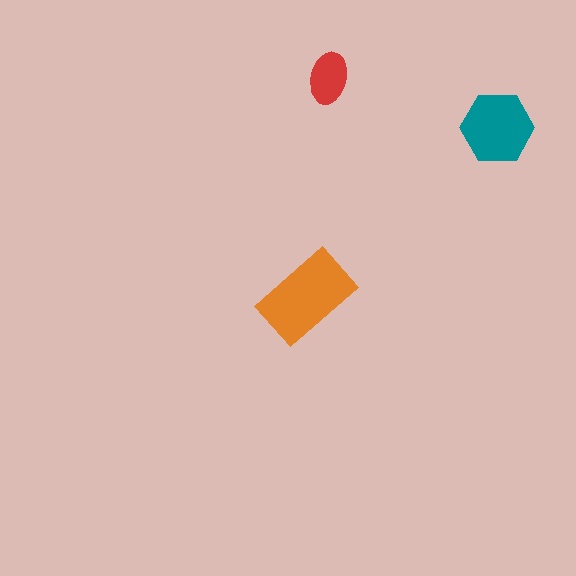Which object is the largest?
The orange rectangle.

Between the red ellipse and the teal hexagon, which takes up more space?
The teal hexagon.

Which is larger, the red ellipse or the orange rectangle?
The orange rectangle.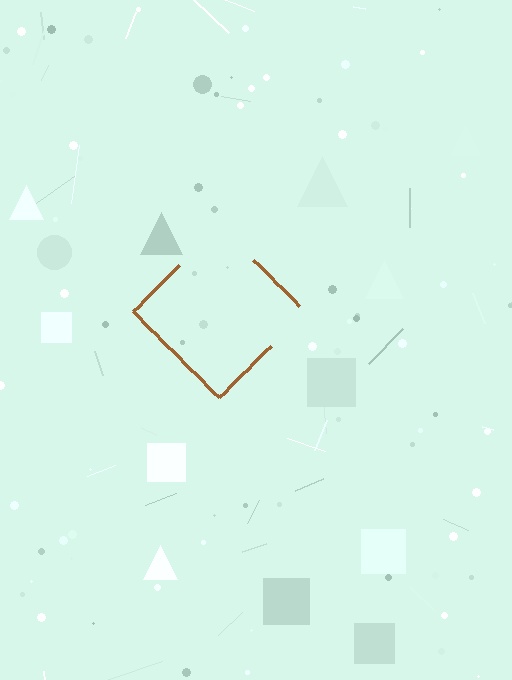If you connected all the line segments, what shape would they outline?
They would outline a diamond.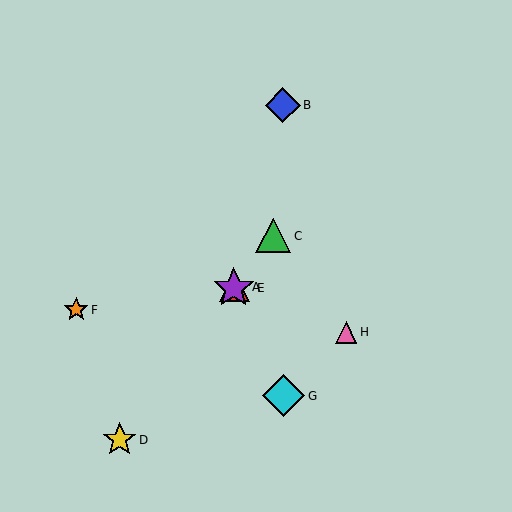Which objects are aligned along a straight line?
Objects A, C, D, E are aligned along a straight line.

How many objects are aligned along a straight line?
4 objects (A, C, D, E) are aligned along a straight line.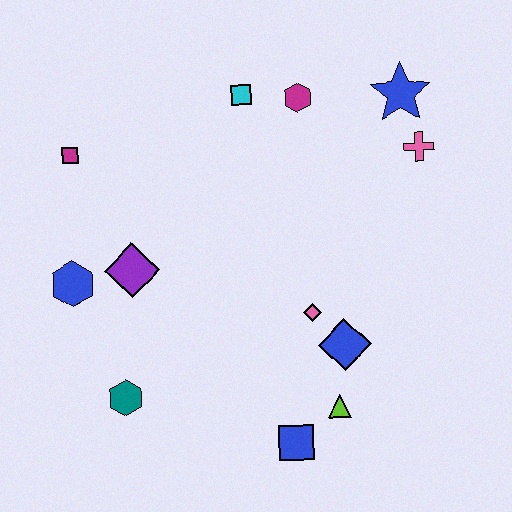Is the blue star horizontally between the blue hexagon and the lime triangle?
No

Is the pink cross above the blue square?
Yes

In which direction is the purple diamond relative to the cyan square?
The purple diamond is below the cyan square.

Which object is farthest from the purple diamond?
The blue star is farthest from the purple diamond.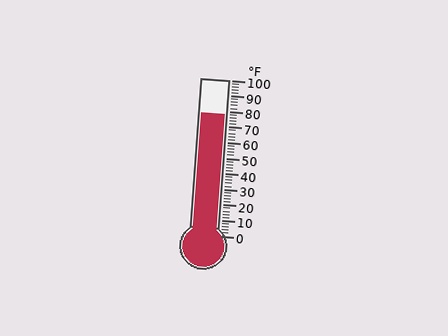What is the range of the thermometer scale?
The thermometer scale ranges from 0°F to 100°F.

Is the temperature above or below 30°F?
The temperature is above 30°F.